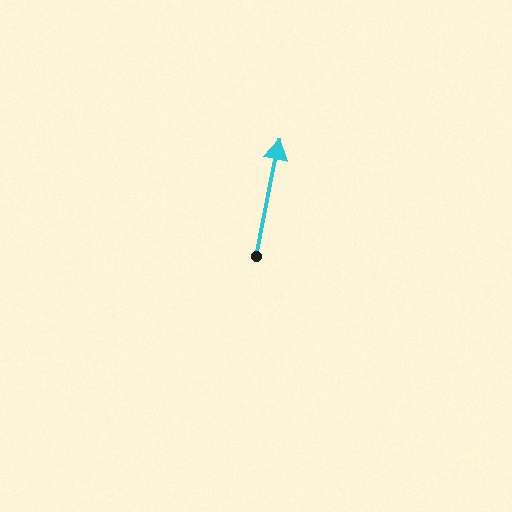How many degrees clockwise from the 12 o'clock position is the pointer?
Approximately 11 degrees.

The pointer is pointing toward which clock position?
Roughly 12 o'clock.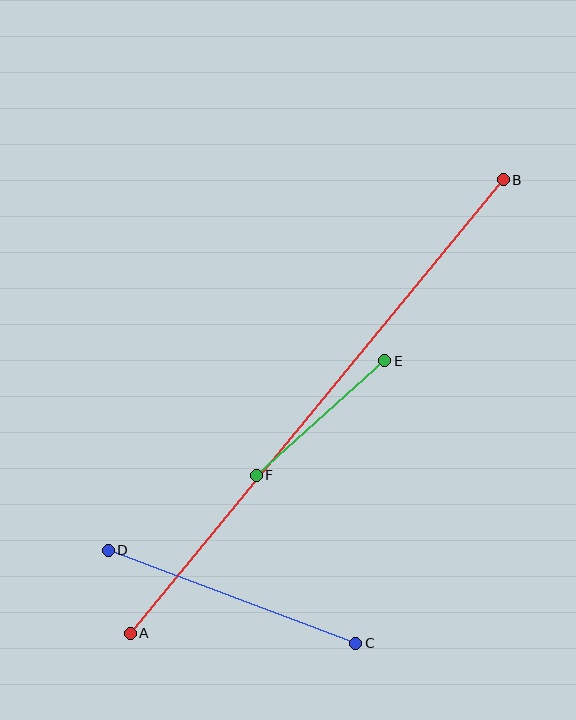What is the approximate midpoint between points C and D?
The midpoint is at approximately (232, 597) pixels.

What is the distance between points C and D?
The distance is approximately 264 pixels.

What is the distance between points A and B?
The distance is approximately 587 pixels.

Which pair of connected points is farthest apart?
Points A and B are farthest apart.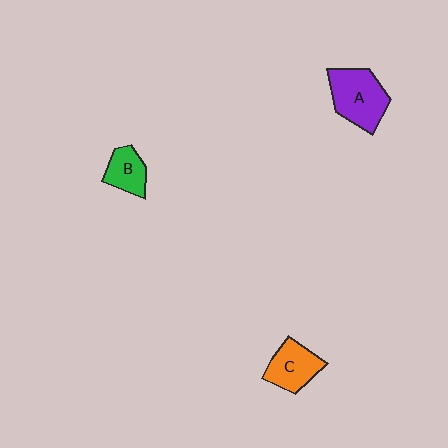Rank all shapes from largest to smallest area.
From largest to smallest: A (purple), C (orange), B (green).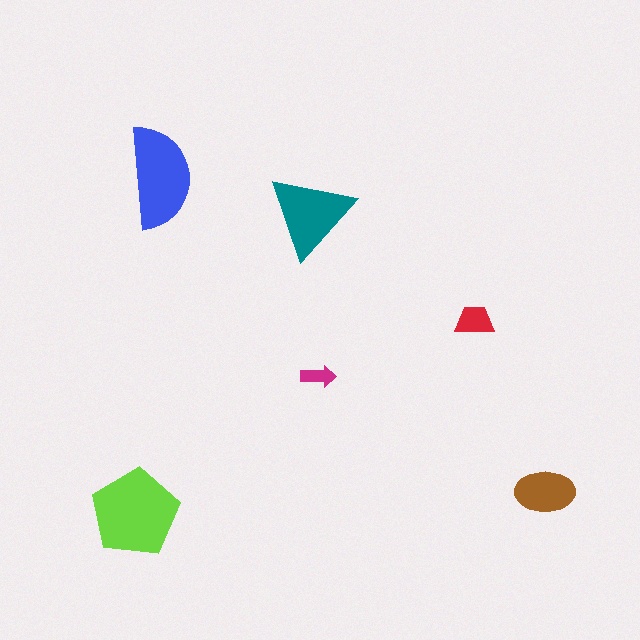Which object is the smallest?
The magenta arrow.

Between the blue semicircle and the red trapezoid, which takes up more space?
The blue semicircle.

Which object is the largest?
The lime pentagon.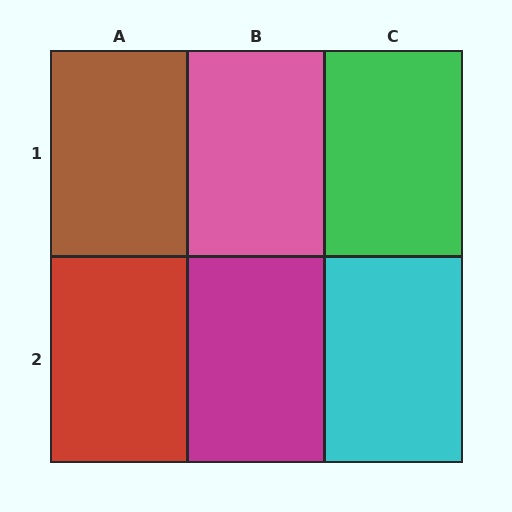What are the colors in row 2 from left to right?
Red, magenta, cyan.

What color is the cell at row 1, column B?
Pink.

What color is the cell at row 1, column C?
Green.